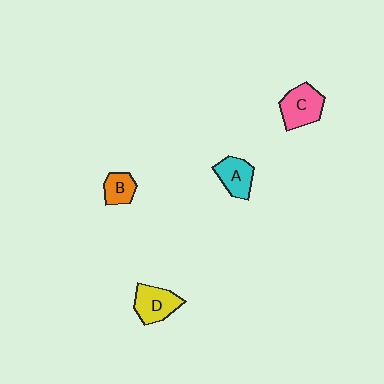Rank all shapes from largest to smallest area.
From largest to smallest: C (pink), D (yellow), A (cyan), B (orange).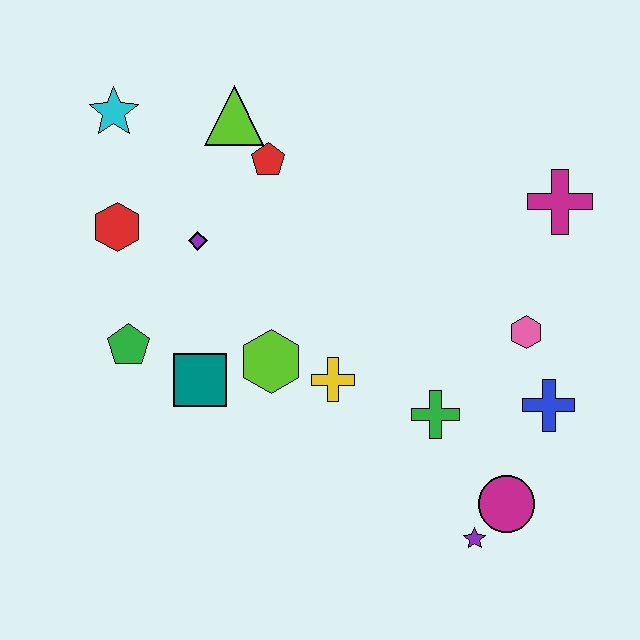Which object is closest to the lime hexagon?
The yellow cross is closest to the lime hexagon.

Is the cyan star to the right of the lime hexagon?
No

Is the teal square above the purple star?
Yes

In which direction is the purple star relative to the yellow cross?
The purple star is below the yellow cross.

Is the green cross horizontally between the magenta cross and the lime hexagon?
Yes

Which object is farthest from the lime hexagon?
The magenta cross is farthest from the lime hexagon.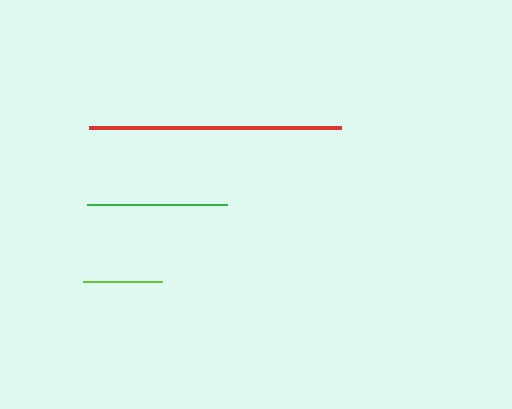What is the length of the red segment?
The red segment is approximately 251 pixels long.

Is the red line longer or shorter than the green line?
The red line is longer than the green line.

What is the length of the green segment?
The green segment is approximately 140 pixels long.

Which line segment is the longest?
The red line is the longest at approximately 251 pixels.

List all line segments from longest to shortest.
From longest to shortest: red, green, lime.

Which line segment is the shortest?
The lime line is the shortest at approximately 79 pixels.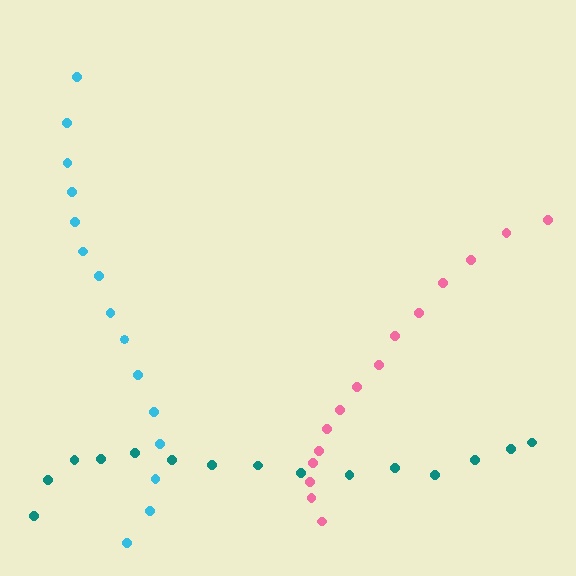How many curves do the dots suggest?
There are 3 distinct paths.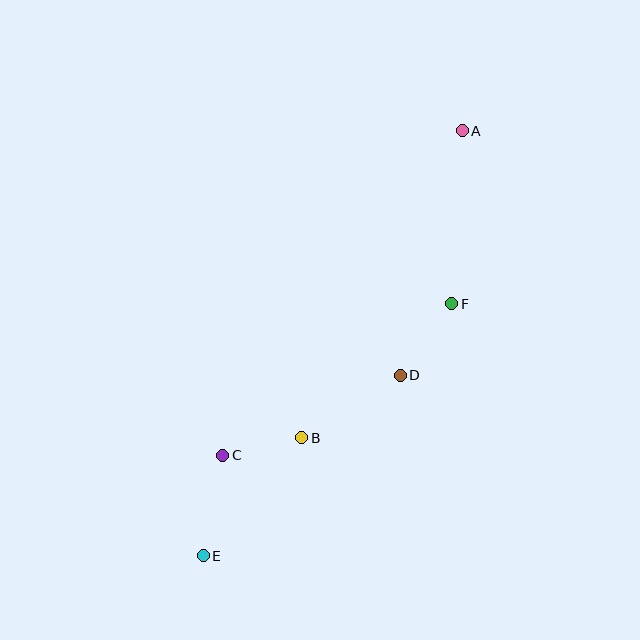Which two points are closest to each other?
Points B and C are closest to each other.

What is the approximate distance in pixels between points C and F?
The distance between C and F is approximately 275 pixels.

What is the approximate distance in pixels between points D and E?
The distance between D and E is approximately 267 pixels.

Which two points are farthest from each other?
Points A and E are farthest from each other.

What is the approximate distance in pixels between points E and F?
The distance between E and F is approximately 354 pixels.